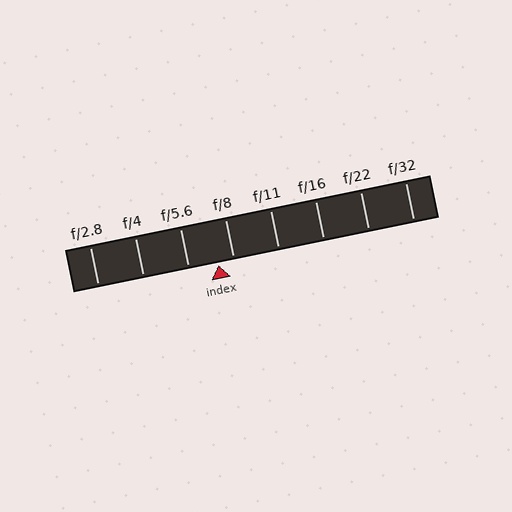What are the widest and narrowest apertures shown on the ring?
The widest aperture shown is f/2.8 and the narrowest is f/32.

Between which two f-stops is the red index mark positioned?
The index mark is between f/5.6 and f/8.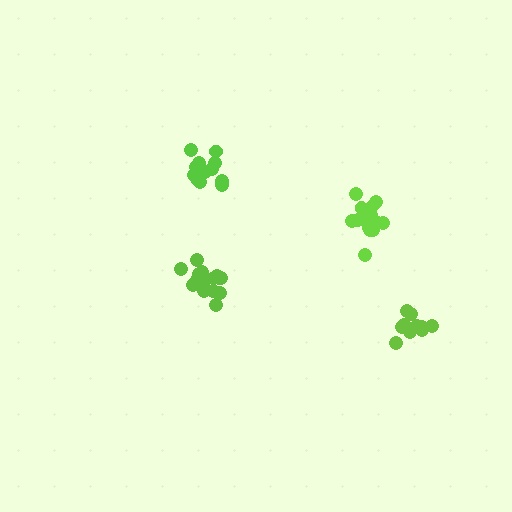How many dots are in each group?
Group 1: 16 dots, Group 2: 12 dots, Group 3: 14 dots, Group 4: 16 dots (58 total).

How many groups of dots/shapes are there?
There are 4 groups.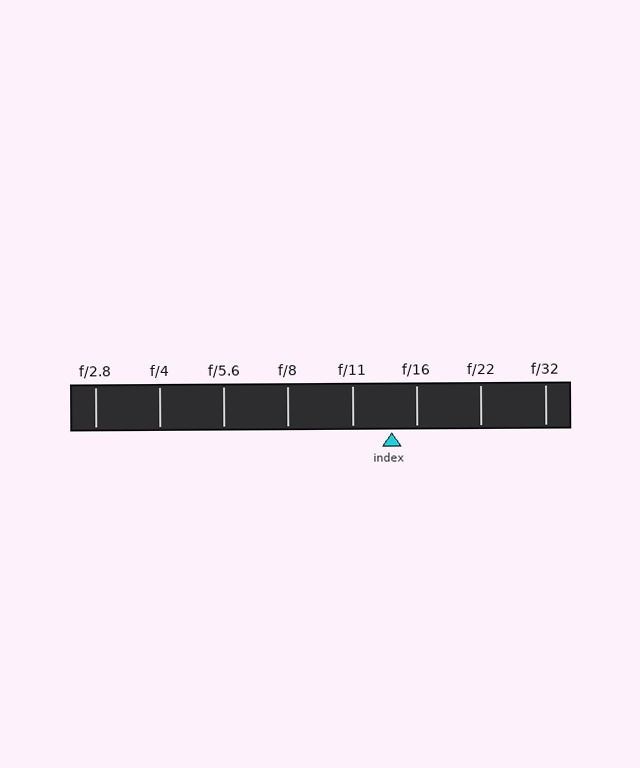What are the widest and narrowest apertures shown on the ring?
The widest aperture shown is f/2.8 and the narrowest is f/32.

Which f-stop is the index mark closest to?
The index mark is closest to f/16.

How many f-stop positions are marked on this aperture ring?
There are 8 f-stop positions marked.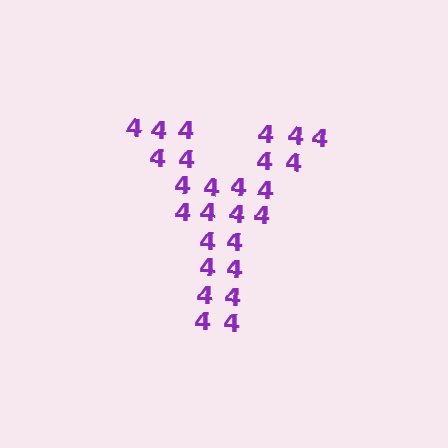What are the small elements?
The small elements are digit 4's.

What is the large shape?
The large shape is the letter Y.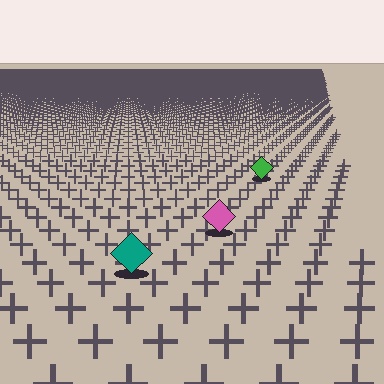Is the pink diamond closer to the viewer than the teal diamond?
No. The teal diamond is closer — you can tell from the texture gradient: the ground texture is coarser near it.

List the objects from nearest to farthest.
From nearest to farthest: the teal diamond, the pink diamond, the green diamond.